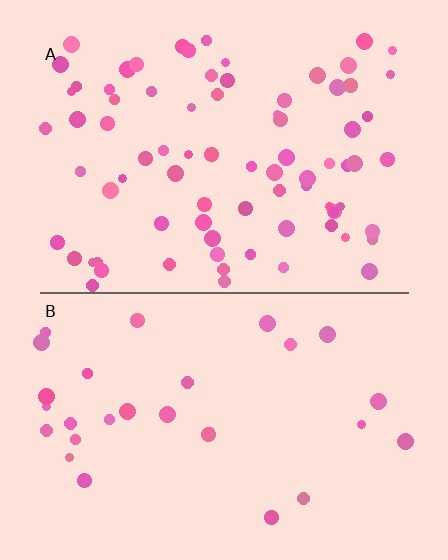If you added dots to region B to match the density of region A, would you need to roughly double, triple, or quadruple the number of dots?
Approximately triple.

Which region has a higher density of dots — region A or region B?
A (the top).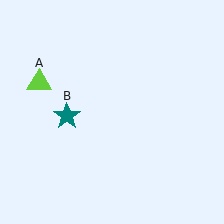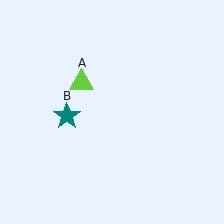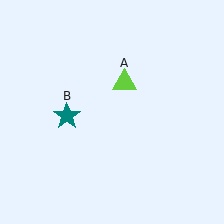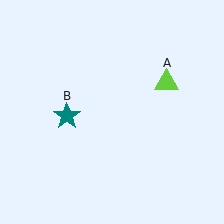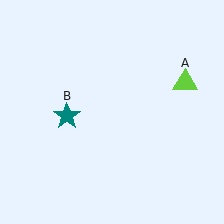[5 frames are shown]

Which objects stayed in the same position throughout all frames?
Teal star (object B) remained stationary.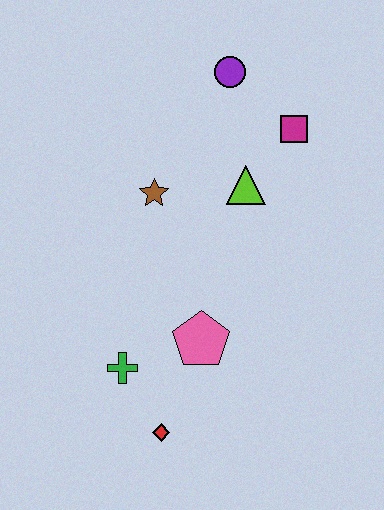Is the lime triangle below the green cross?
No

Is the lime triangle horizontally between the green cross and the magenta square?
Yes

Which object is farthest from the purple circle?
The red diamond is farthest from the purple circle.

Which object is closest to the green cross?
The red diamond is closest to the green cross.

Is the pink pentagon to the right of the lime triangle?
No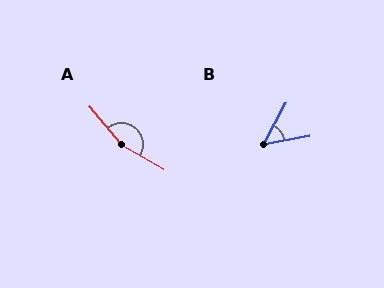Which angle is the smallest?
B, at approximately 51 degrees.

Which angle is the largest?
A, at approximately 160 degrees.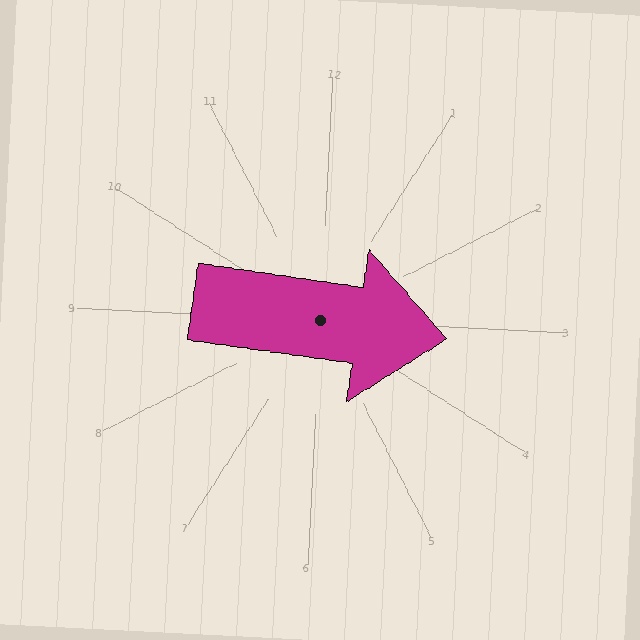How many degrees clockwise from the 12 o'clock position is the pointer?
Approximately 95 degrees.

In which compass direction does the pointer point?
East.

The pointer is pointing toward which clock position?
Roughly 3 o'clock.